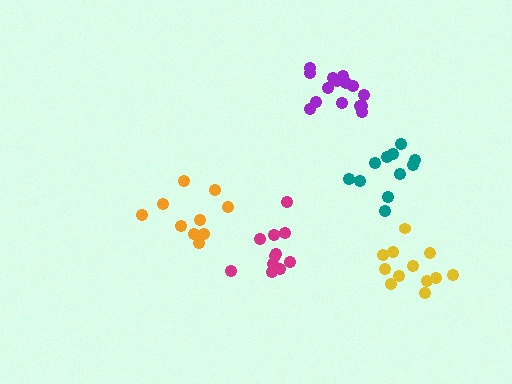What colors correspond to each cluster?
The clusters are colored: yellow, orange, teal, magenta, purple.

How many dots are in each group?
Group 1: 12 dots, Group 2: 10 dots, Group 3: 12 dots, Group 4: 11 dots, Group 5: 15 dots (60 total).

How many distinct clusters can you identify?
There are 5 distinct clusters.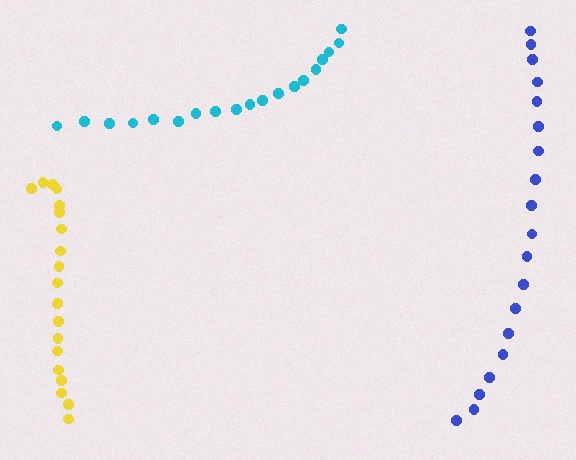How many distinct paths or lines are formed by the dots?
There are 3 distinct paths.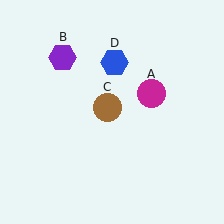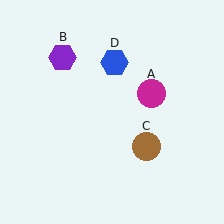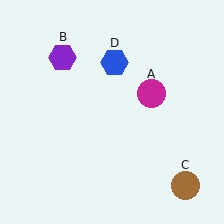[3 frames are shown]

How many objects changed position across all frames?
1 object changed position: brown circle (object C).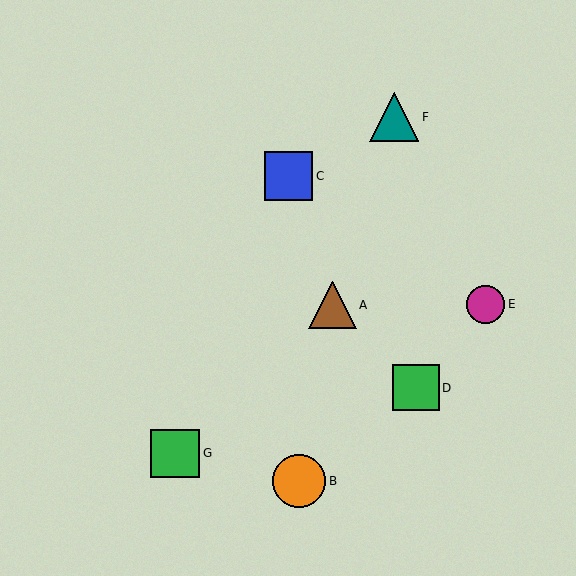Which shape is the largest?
The orange circle (labeled B) is the largest.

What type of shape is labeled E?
Shape E is a magenta circle.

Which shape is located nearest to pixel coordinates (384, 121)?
The teal triangle (labeled F) at (394, 117) is nearest to that location.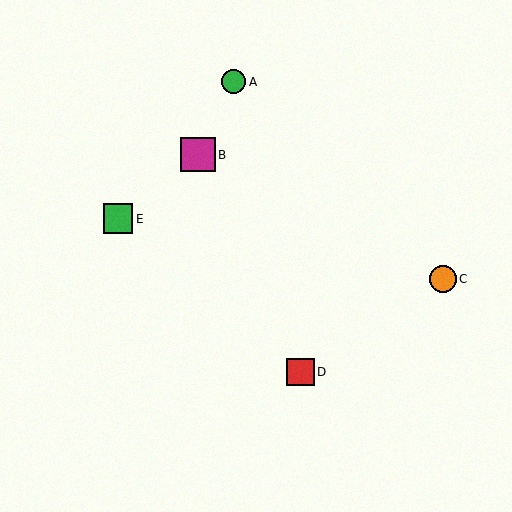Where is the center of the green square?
The center of the green square is at (118, 219).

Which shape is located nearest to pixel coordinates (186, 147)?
The magenta square (labeled B) at (198, 155) is nearest to that location.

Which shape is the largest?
The magenta square (labeled B) is the largest.